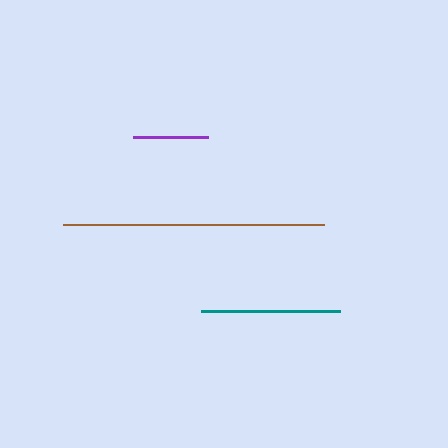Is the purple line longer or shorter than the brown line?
The brown line is longer than the purple line.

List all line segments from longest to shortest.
From longest to shortest: brown, teal, purple.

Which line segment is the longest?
The brown line is the longest at approximately 261 pixels.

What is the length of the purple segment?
The purple segment is approximately 76 pixels long.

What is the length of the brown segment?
The brown segment is approximately 261 pixels long.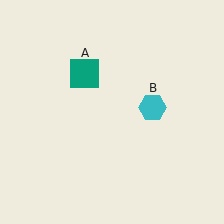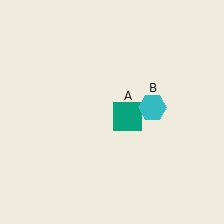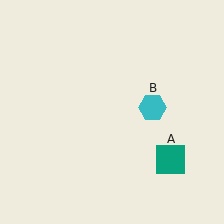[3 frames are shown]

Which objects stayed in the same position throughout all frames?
Cyan hexagon (object B) remained stationary.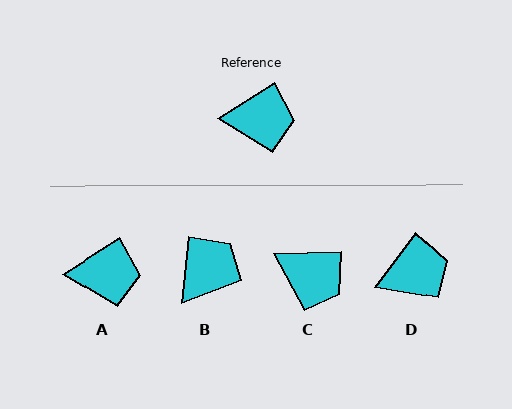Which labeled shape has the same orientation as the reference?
A.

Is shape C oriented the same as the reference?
No, it is off by about 31 degrees.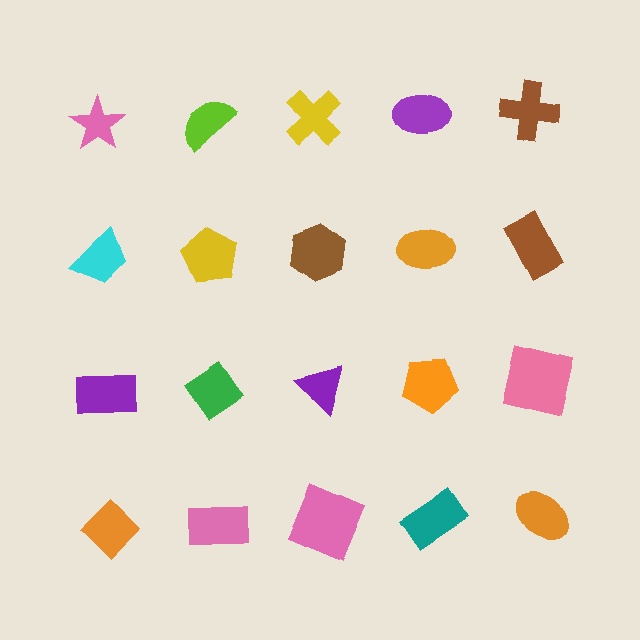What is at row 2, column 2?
A yellow pentagon.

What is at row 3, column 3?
A purple triangle.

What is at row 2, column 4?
An orange ellipse.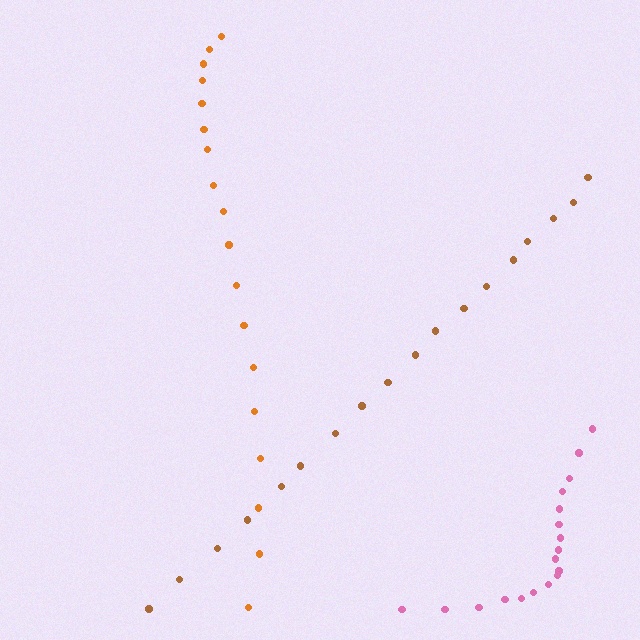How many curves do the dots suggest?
There are 3 distinct paths.